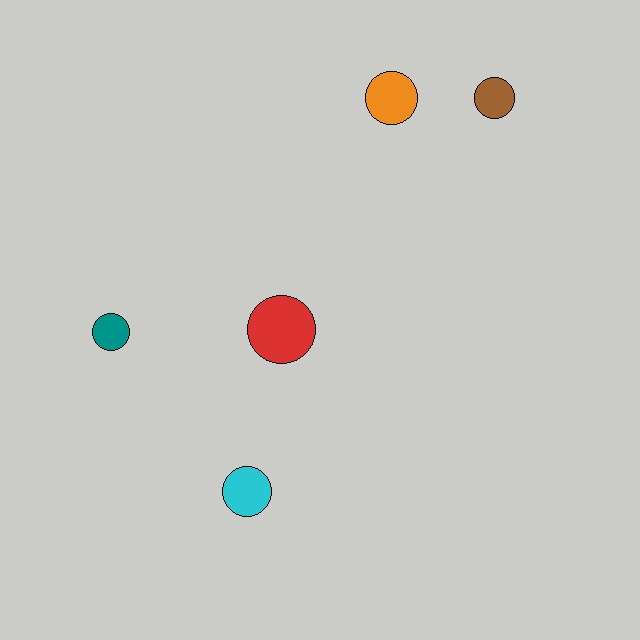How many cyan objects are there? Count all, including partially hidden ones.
There is 1 cyan object.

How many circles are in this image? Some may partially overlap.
There are 5 circles.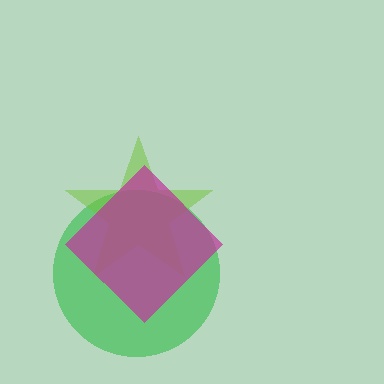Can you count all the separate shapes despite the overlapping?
Yes, there are 3 separate shapes.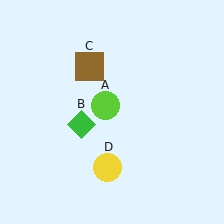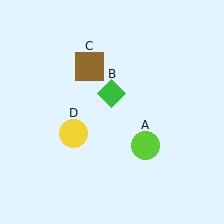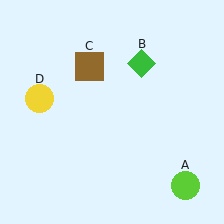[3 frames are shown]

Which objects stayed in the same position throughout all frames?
Brown square (object C) remained stationary.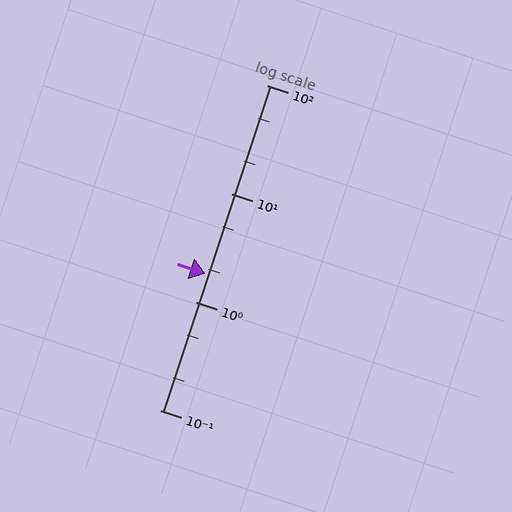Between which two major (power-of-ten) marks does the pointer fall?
The pointer is between 1 and 10.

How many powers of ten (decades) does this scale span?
The scale spans 3 decades, from 0.1 to 100.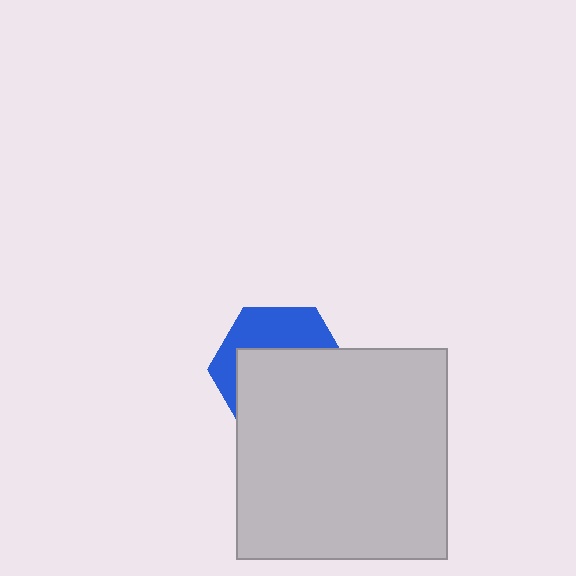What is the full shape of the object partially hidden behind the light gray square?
The partially hidden object is a blue hexagon.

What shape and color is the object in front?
The object in front is a light gray square.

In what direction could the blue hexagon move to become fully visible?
The blue hexagon could move up. That would shift it out from behind the light gray square entirely.